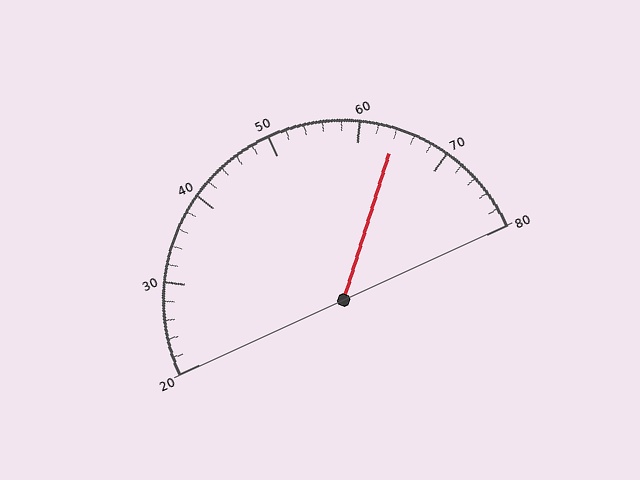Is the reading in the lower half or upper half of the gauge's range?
The reading is in the upper half of the range (20 to 80).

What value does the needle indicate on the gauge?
The needle indicates approximately 64.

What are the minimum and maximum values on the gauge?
The gauge ranges from 20 to 80.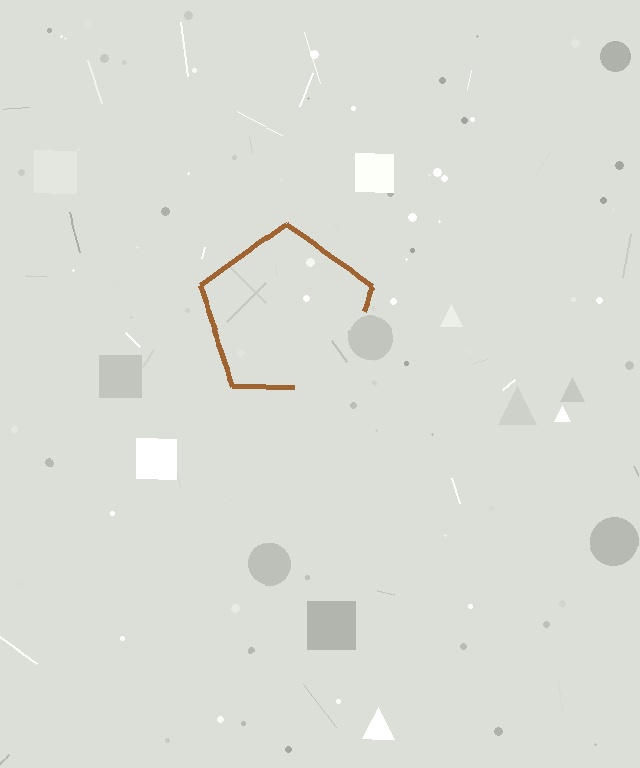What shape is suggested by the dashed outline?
The dashed outline suggests a pentagon.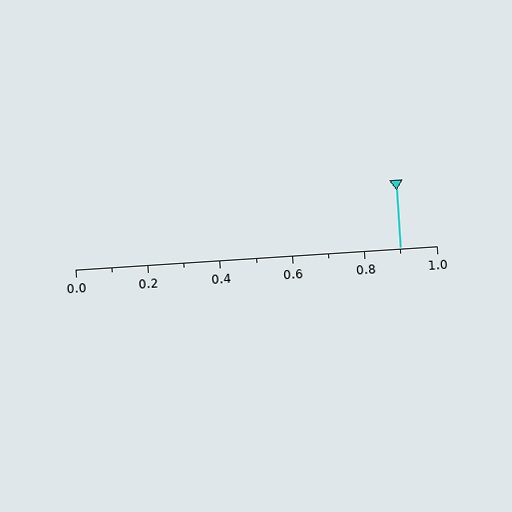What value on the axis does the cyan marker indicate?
The marker indicates approximately 0.9.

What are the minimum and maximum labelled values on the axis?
The axis runs from 0.0 to 1.0.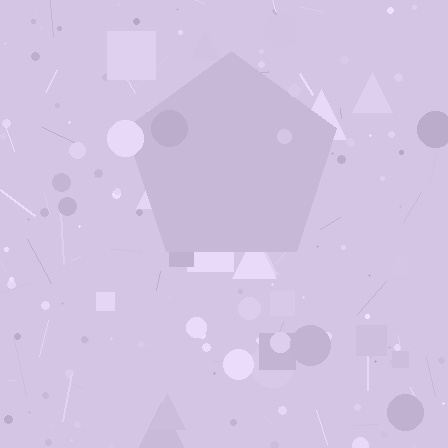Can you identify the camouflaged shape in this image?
The camouflaged shape is a pentagon.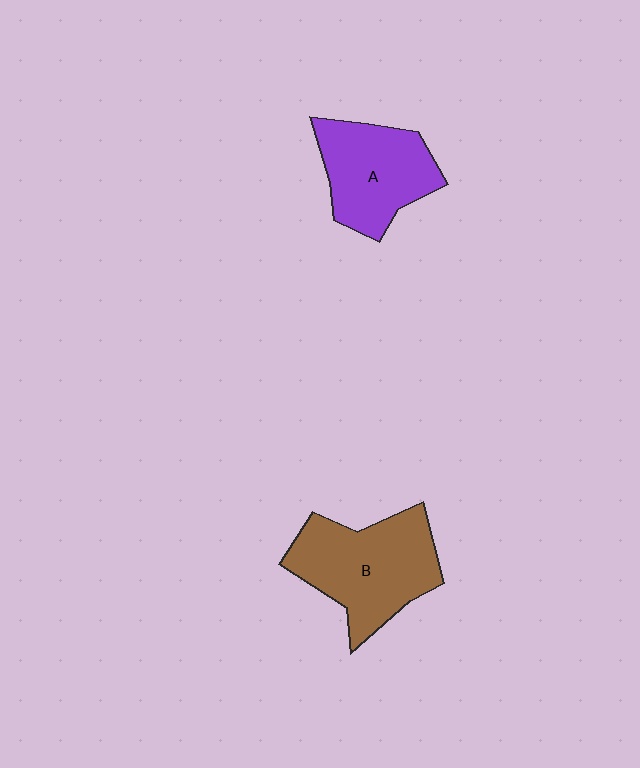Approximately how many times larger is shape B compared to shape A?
Approximately 1.3 times.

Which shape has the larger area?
Shape B (brown).